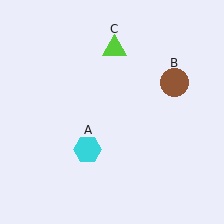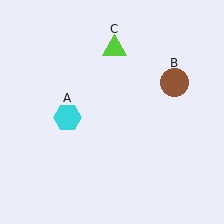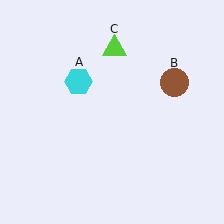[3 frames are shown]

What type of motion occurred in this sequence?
The cyan hexagon (object A) rotated clockwise around the center of the scene.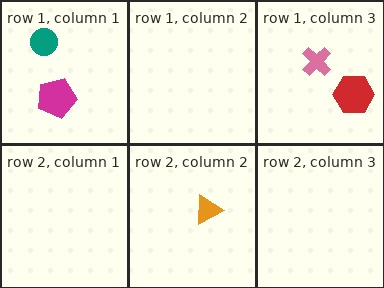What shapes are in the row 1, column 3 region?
The pink cross, the red hexagon.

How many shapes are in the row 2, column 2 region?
1.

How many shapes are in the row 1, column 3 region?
2.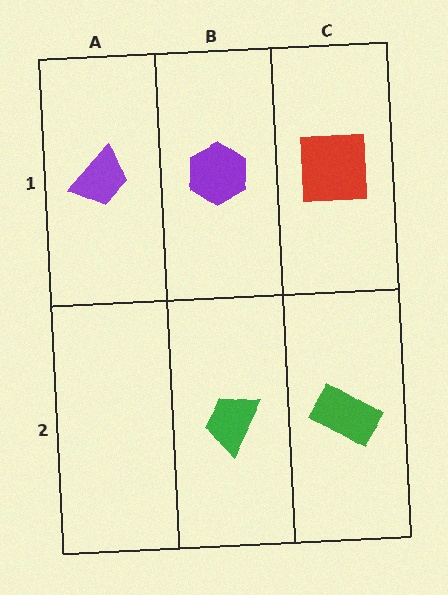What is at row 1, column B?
A purple hexagon.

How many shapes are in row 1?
3 shapes.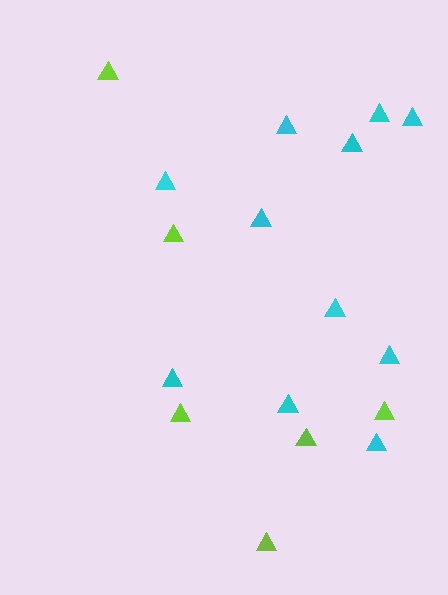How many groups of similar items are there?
There are 2 groups: one group of cyan triangles (11) and one group of lime triangles (6).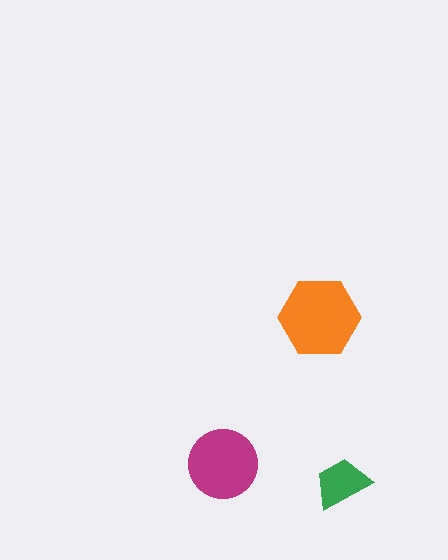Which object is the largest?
The orange hexagon.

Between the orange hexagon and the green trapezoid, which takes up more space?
The orange hexagon.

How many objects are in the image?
There are 3 objects in the image.